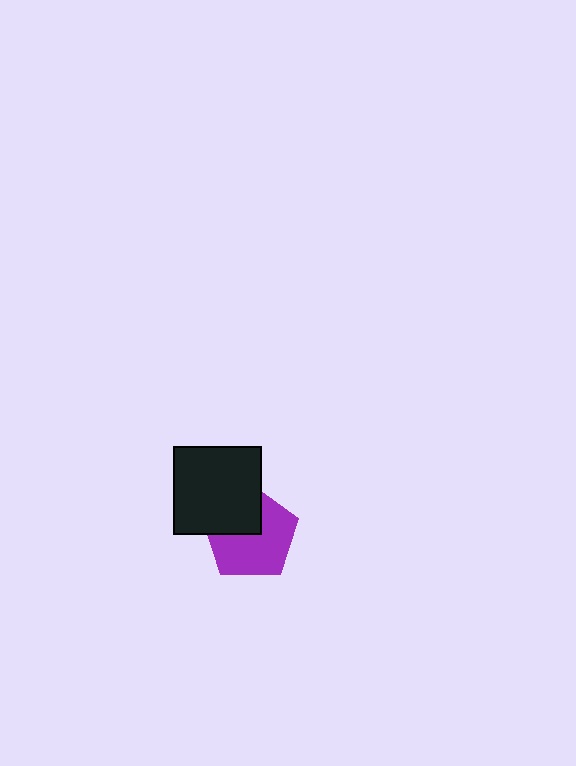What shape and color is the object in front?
The object in front is a black square.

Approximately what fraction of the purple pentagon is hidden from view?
Roughly 35% of the purple pentagon is hidden behind the black square.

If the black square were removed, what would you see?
You would see the complete purple pentagon.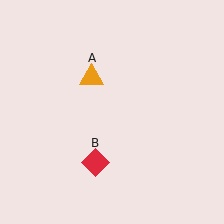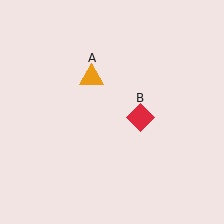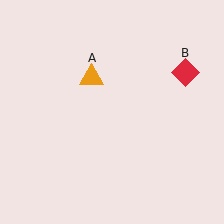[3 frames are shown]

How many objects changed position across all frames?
1 object changed position: red diamond (object B).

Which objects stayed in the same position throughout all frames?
Orange triangle (object A) remained stationary.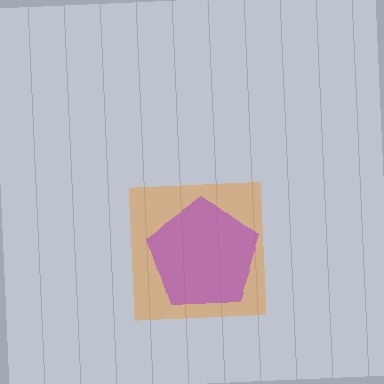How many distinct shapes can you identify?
There are 2 distinct shapes: an orange square, a purple pentagon.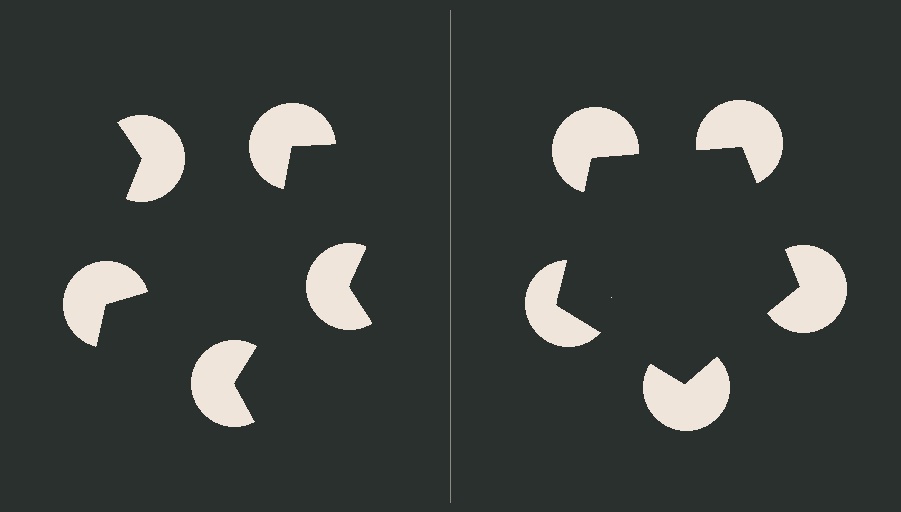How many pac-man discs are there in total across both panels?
10 — 5 on each side.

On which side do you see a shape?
An illusory pentagon appears on the right side. On the left side the wedge cuts are rotated, so no coherent shape forms.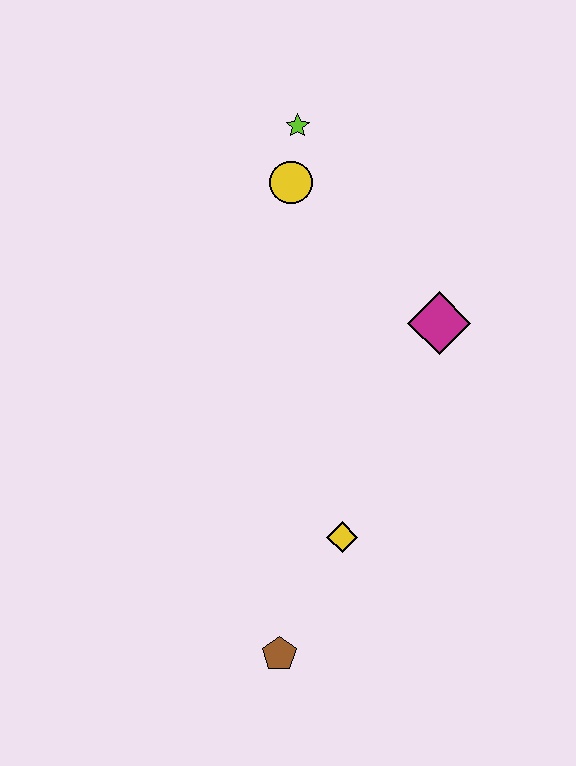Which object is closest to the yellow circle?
The lime star is closest to the yellow circle.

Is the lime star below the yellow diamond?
No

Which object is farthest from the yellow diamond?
The lime star is farthest from the yellow diamond.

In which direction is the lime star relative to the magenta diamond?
The lime star is above the magenta diamond.